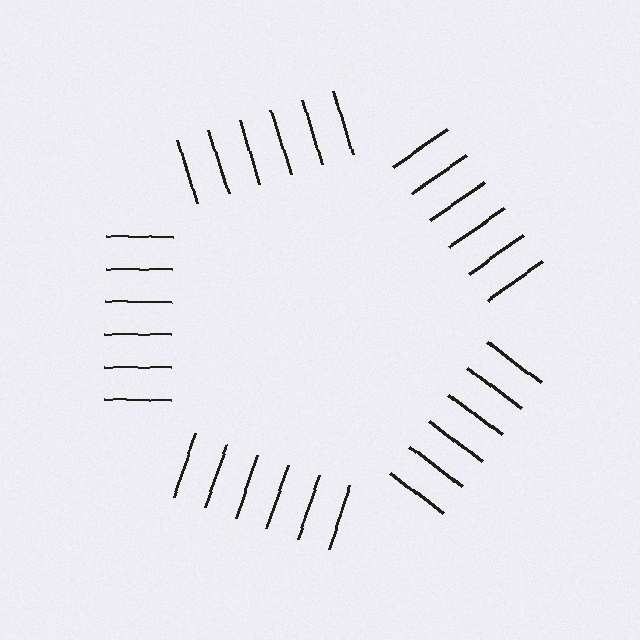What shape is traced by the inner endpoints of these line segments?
An illusory pentagon — the line segments terminate on its edges but no continuous stroke is drawn.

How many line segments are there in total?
30 — 6 along each of the 5 edges.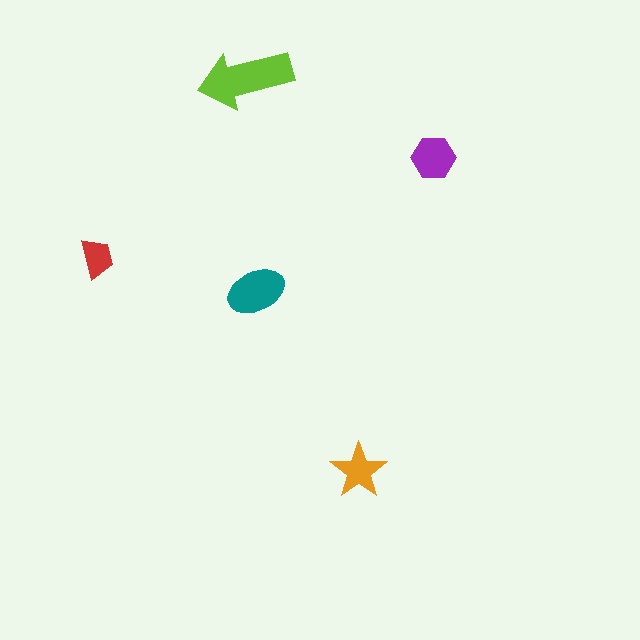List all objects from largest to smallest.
The lime arrow, the teal ellipse, the purple hexagon, the orange star, the red trapezoid.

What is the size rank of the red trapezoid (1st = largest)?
5th.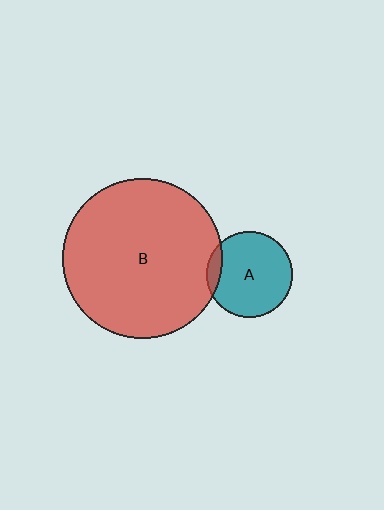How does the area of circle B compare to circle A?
Approximately 3.4 times.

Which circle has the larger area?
Circle B (red).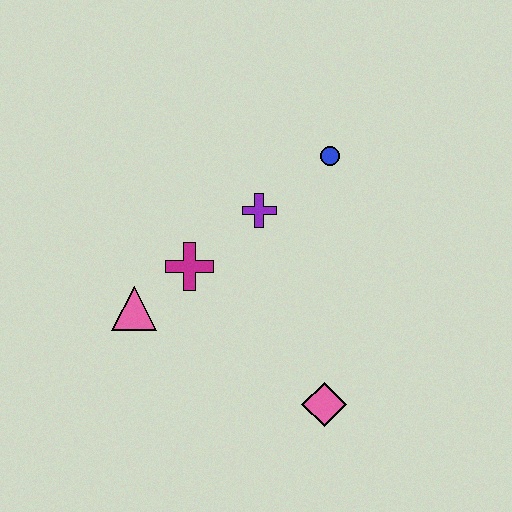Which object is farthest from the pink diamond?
The blue circle is farthest from the pink diamond.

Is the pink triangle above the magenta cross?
No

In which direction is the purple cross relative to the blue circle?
The purple cross is to the left of the blue circle.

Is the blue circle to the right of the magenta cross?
Yes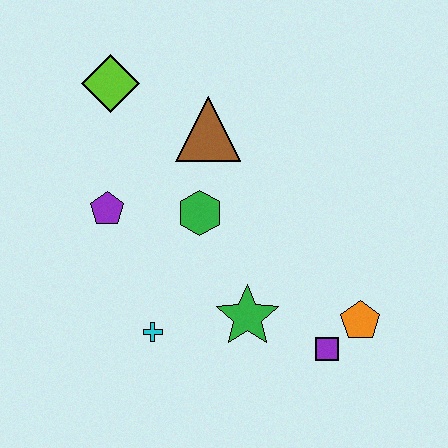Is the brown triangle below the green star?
No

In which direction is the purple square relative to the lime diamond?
The purple square is below the lime diamond.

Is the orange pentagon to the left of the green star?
No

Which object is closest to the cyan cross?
The green star is closest to the cyan cross.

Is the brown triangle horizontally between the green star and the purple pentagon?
Yes